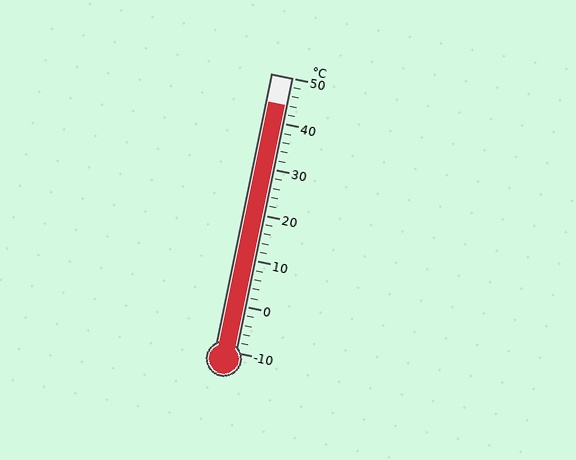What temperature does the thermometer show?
The thermometer shows approximately 44°C.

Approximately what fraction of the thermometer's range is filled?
The thermometer is filled to approximately 90% of its range.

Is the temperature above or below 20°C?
The temperature is above 20°C.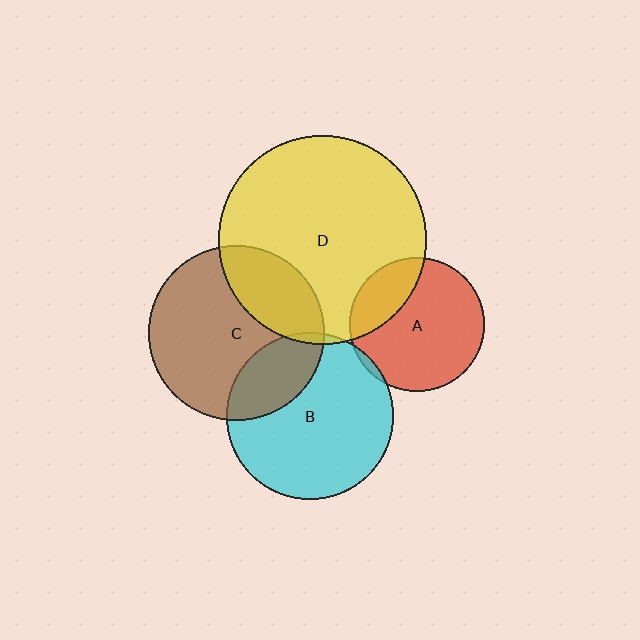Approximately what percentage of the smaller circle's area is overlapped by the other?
Approximately 25%.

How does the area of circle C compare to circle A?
Approximately 1.7 times.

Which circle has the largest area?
Circle D (yellow).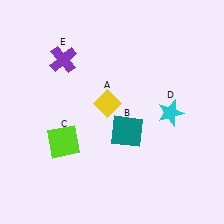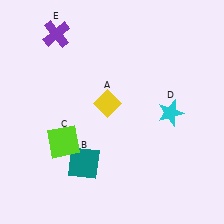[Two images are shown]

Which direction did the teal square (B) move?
The teal square (B) moved left.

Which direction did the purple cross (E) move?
The purple cross (E) moved up.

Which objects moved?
The objects that moved are: the teal square (B), the purple cross (E).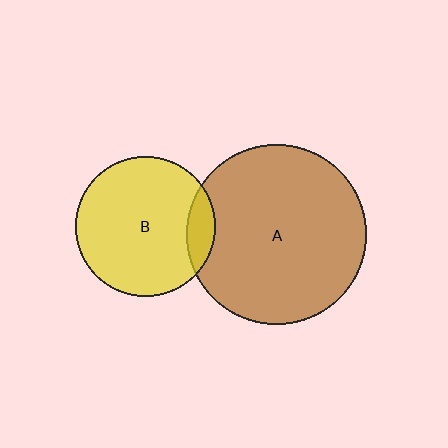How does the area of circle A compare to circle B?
Approximately 1.7 times.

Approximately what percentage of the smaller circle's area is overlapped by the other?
Approximately 10%.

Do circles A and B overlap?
Yes.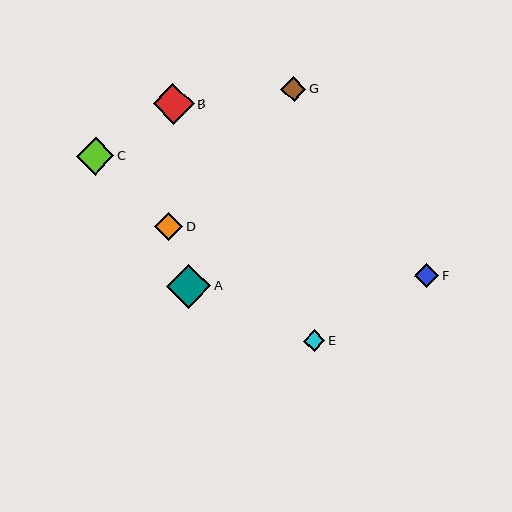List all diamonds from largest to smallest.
From largest to smallest: A, B, C, D, G, F, E.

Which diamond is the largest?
Diamond A is the largest with a size of approximately 44 pixels.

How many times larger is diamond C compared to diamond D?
Diamond C is approximately 1.3 times the size of diamond D.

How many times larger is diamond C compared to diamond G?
Diamond C is approximately 1.5 times the size of diamond G.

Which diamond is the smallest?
Diamond E is the smallest with a size of approximately 21 pixels.